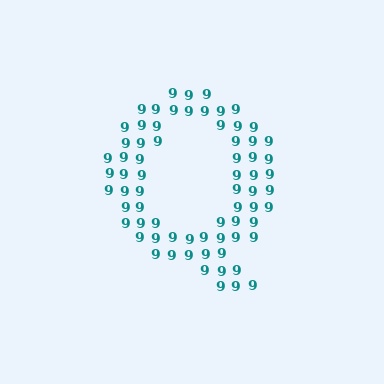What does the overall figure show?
The overall figure shows the letter Q.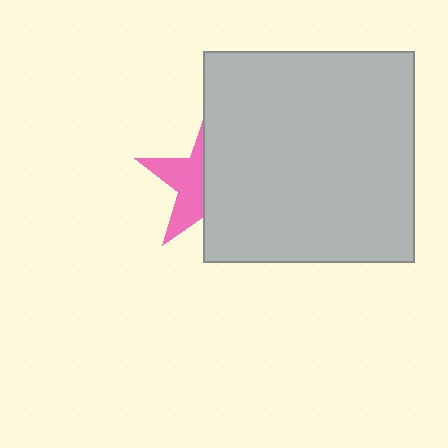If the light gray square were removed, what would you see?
You would see the complete pink star.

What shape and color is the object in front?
The object in front is a light gray square.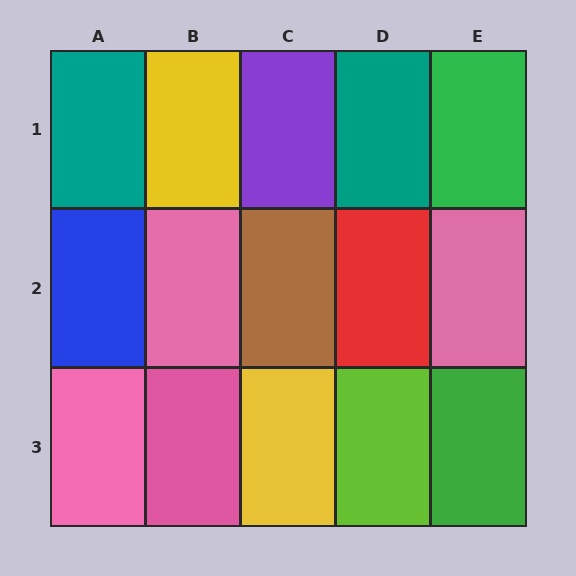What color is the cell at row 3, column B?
Pink.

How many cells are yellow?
2 cells are yellow.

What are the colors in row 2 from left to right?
Blue, pink, brown, red, pink.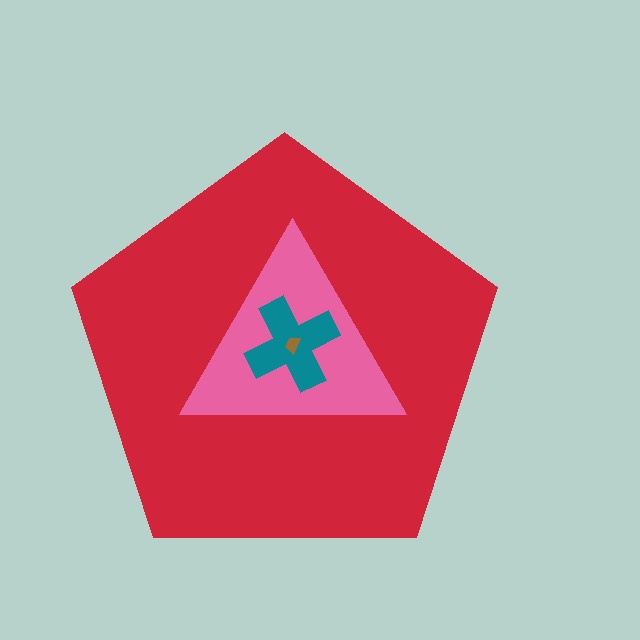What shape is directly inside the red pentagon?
The pink triangle.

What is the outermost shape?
The red pentagon.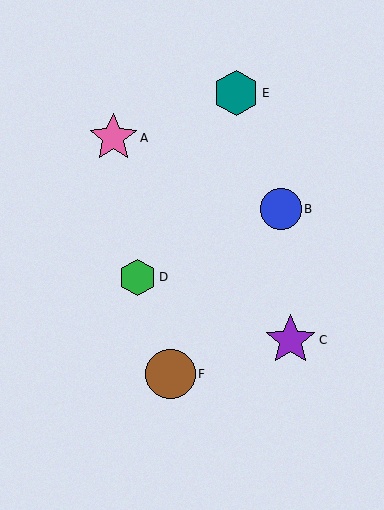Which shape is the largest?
The purple star (labeled C) is the largest.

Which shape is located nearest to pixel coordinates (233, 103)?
The teal hexagon (labeled E) at (236, 93) is nearest to that location.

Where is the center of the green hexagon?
The center of the green hexagon is at (137, 277).